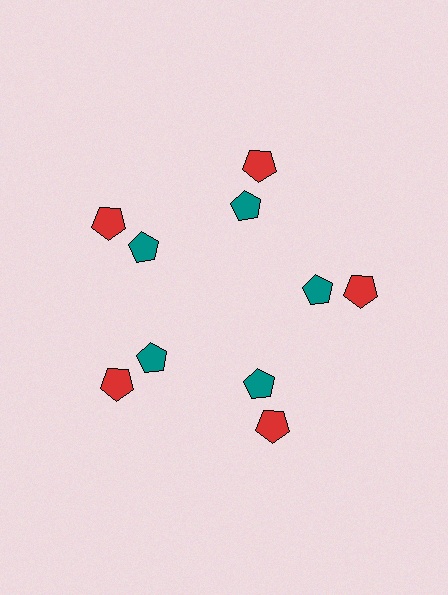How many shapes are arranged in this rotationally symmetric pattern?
There are 10 shapes, arranged in 5 groups of 2.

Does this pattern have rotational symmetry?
Yes, this pattern has 5-fold rotational symmetry. It looks the same after rotating 72 degrees around the center.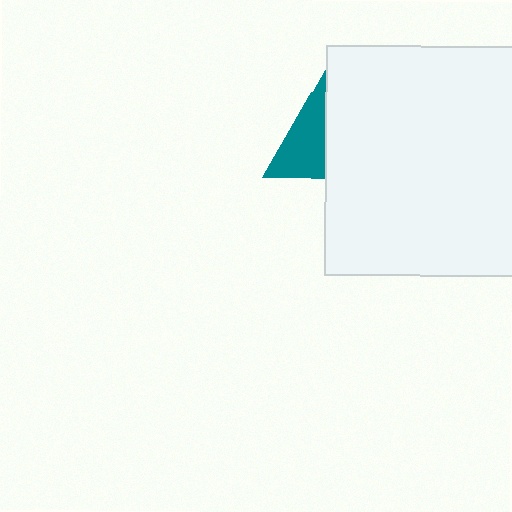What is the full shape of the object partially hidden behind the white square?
The partially hidden object is a teal triangle.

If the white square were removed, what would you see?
You would see the complete teal triangle.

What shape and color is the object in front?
The object in front is a white square.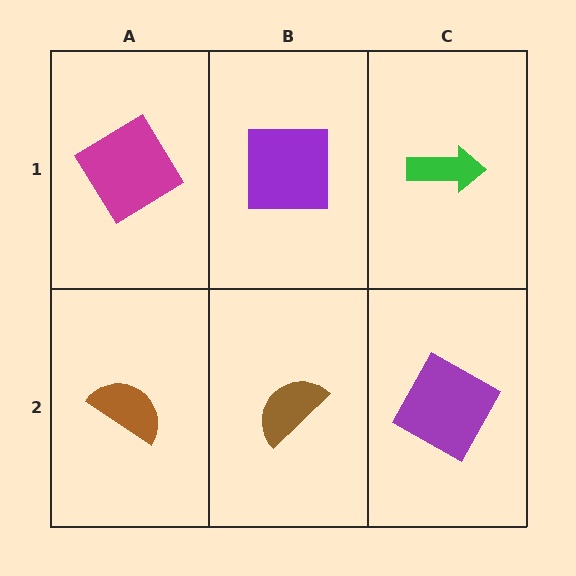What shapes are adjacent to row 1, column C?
A purple square (row 2, column C), a purple square (row 1, column B).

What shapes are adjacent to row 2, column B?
A purple square (row 1, column B), a brown semicircle (row 2, column A), a purple square (row 2, column C).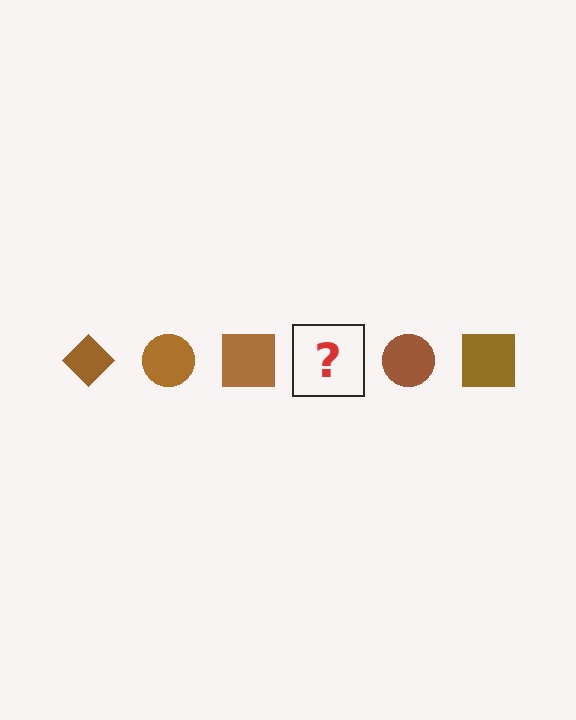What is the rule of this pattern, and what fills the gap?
The rule is that the pattern cycles through diamond, circle, square shapes in brown. The gap should be filled with a brown diamond.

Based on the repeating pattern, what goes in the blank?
The blank should be a brown diamond.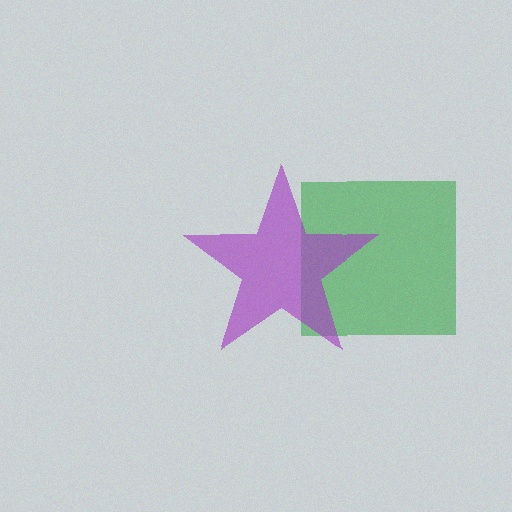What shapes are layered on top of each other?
The layered shapes are: a green square, a purple star.